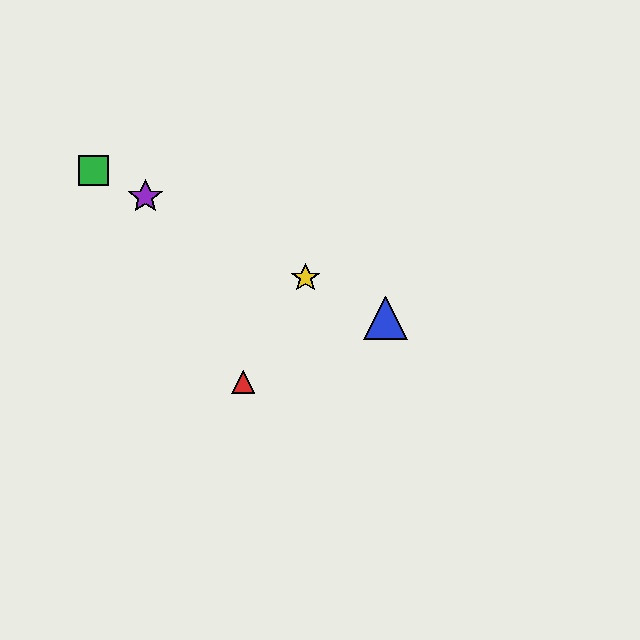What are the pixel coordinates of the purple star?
The purple star is at (145, 197).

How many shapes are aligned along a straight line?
4 shapes (the blue triangle, the green square, the yellow star, the purple star) are aligned along a straight line.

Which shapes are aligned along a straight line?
The blue triangle, the green square, the yellow star, the purple star are aligned along a straight line.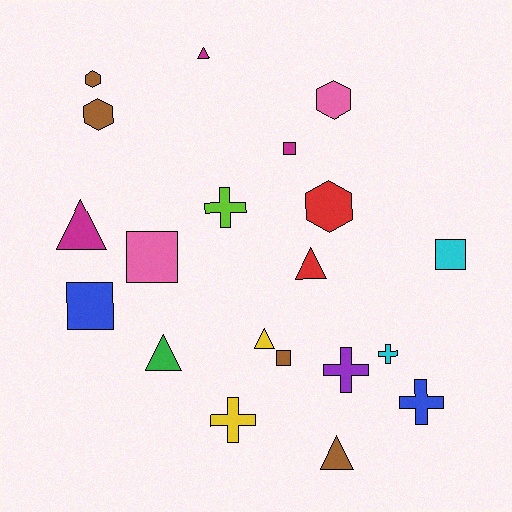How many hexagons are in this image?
There are 4 hexagons.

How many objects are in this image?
There are 20 objects.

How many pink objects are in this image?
There are 2 pink objects.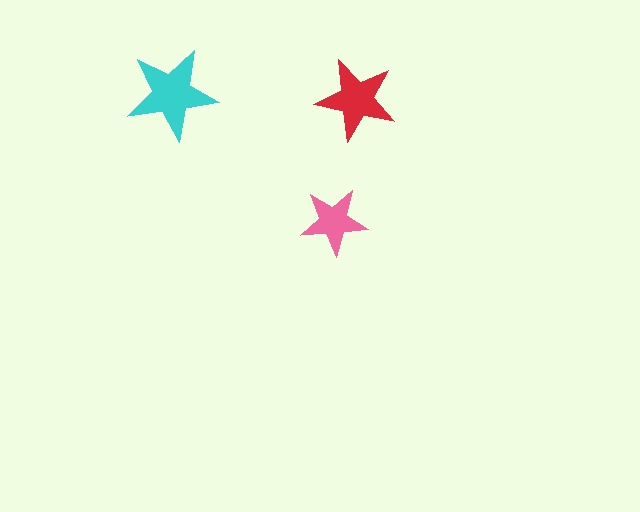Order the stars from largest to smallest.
the cyan one, the red one, the pink one.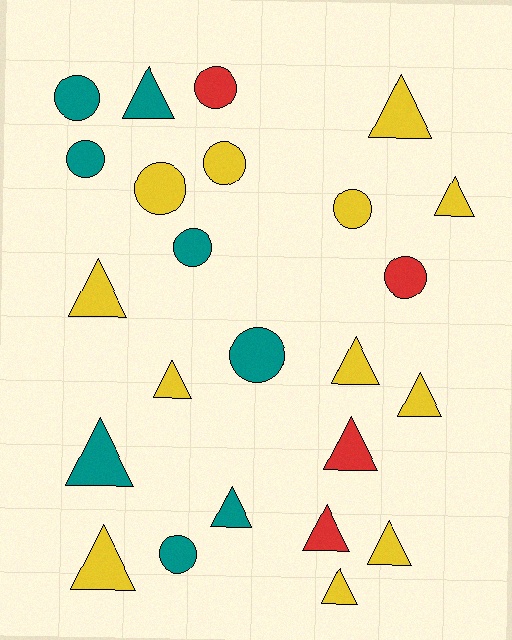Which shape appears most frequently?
Triangle, with 14 objects.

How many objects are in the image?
There are 24 objects.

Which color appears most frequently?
Yellow, with 12 objects.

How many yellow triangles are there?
There are 9 yellow triangles.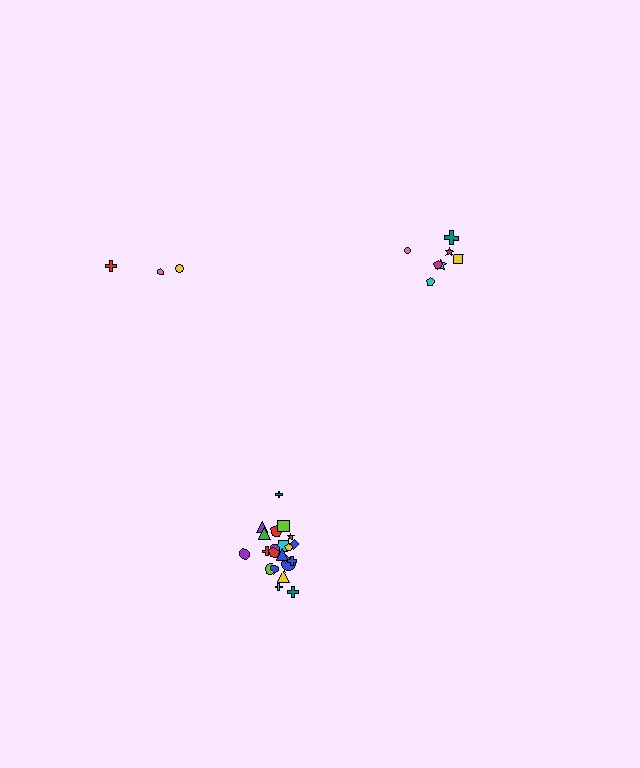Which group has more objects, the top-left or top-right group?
The top-right group.